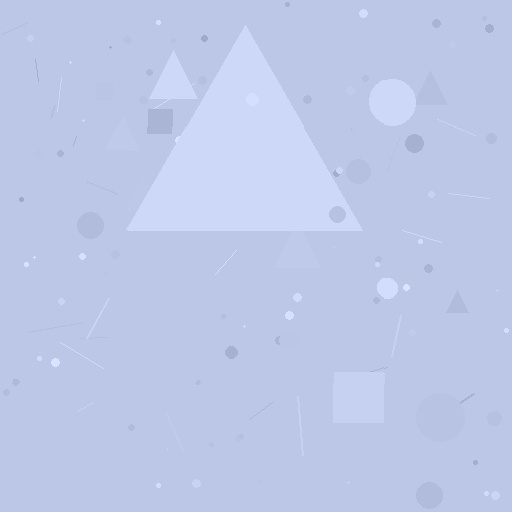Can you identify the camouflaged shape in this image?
The camouflaged shape is a triangle.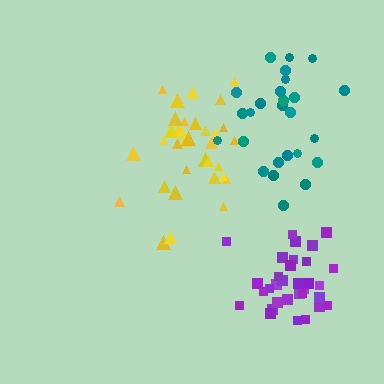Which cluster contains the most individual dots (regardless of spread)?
Yellow (34).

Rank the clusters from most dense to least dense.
purple, yellow, teal.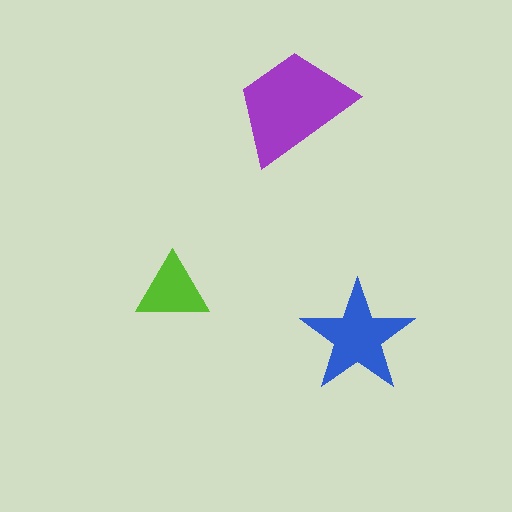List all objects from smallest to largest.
The lime triangle, the blue star, the purple trapezoid.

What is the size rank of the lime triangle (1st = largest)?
3rd.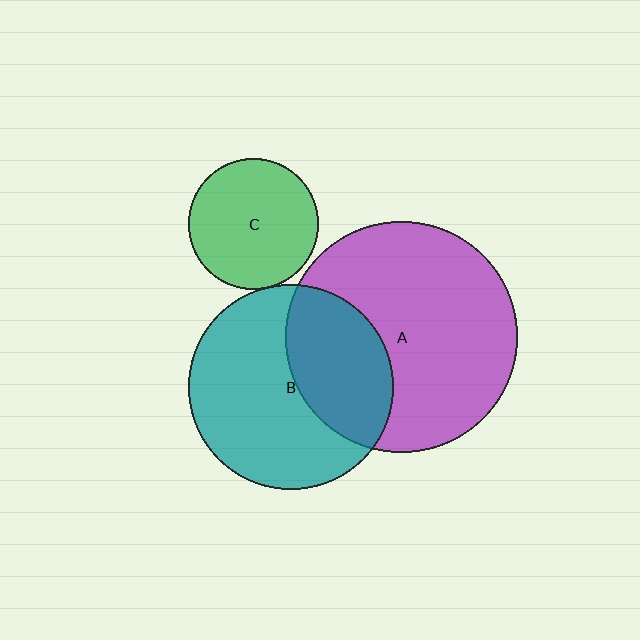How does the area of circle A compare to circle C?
Approximately 3.1 times.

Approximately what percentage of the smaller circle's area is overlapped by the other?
Approximately 35%.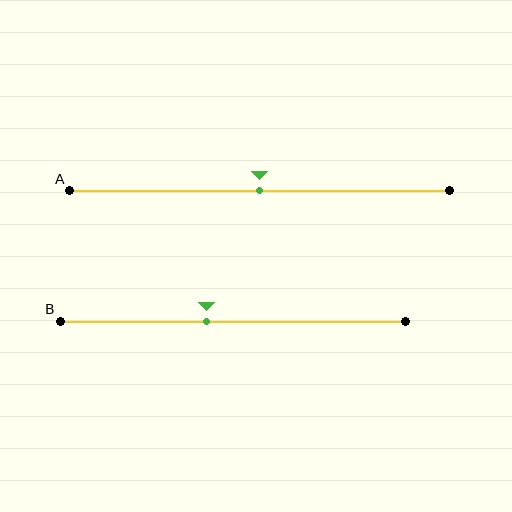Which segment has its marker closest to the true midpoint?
Segment A has its marker closest to the true midpoint.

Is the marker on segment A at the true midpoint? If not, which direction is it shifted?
Yes, the marker on segment A is at the true midpoint.